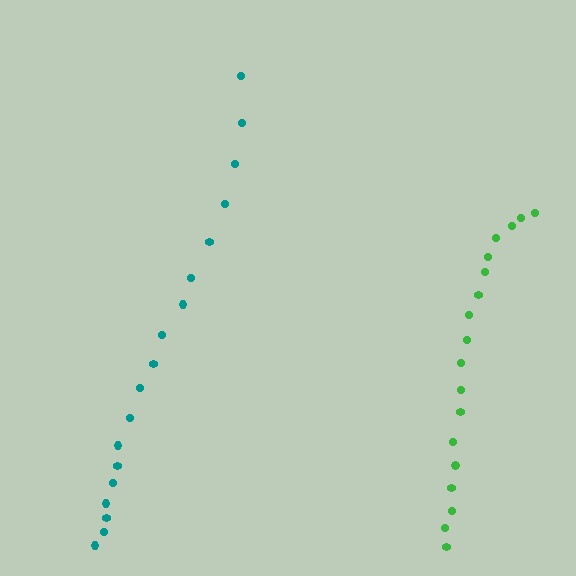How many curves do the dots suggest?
There are 2 distinct paths.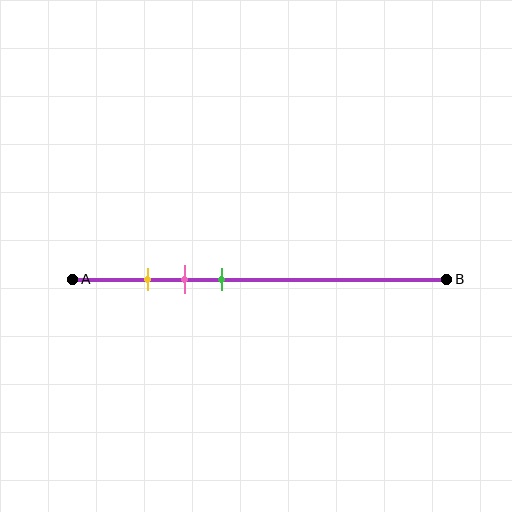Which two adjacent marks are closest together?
The yellow and pink marks are the closest adjacent pair.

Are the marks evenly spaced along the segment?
Yes, the marks are approximately evenly spaced.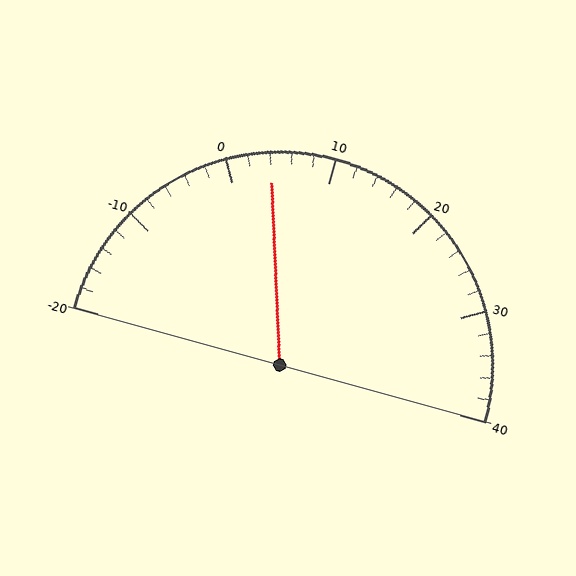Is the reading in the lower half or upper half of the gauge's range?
The reading is in the lower half of the range (-20 to 40).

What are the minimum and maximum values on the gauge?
The gauge ranges from -20 to 40.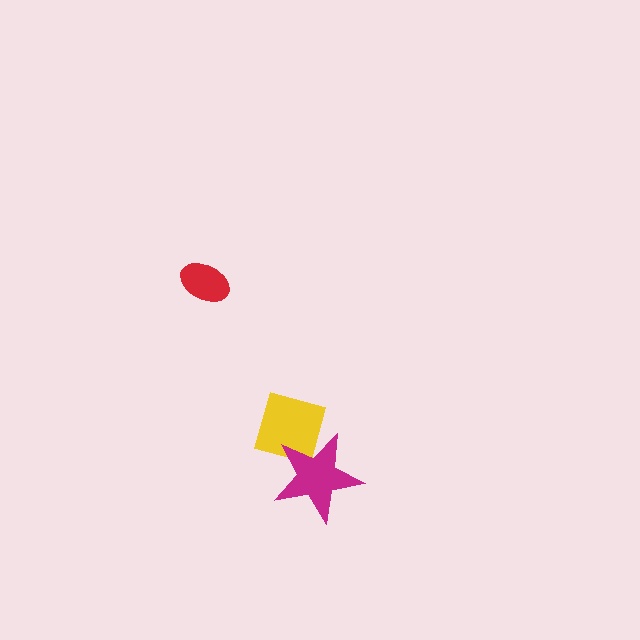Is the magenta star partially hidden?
No, no other shape covers it.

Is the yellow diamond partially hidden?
Yes, it is partially covered by another shape.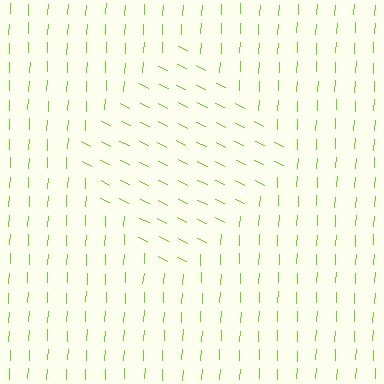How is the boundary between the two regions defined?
The boundary is defined purely by a change in line orientation (approximately 67 degrees difference). All lines are the same color and thickness.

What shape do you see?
I see a diamond.